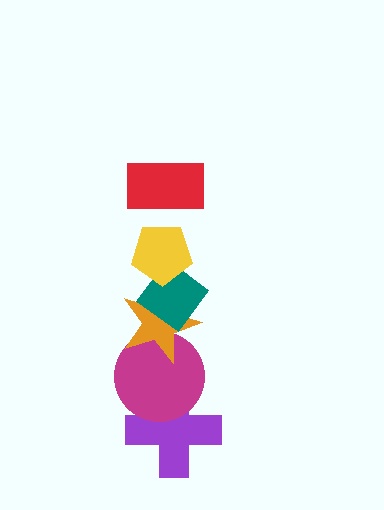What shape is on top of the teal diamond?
The yellow pentagon is on top of the teal diamond.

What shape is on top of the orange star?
The teal diamond is on top of the orange star.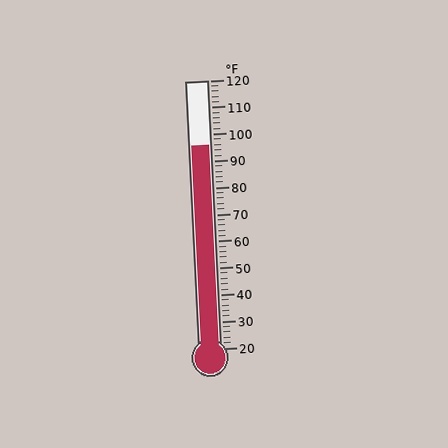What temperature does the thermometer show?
The thermometer shows approximately 96°F.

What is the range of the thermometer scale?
The thermometer scale ranges from 20°F to 120°F.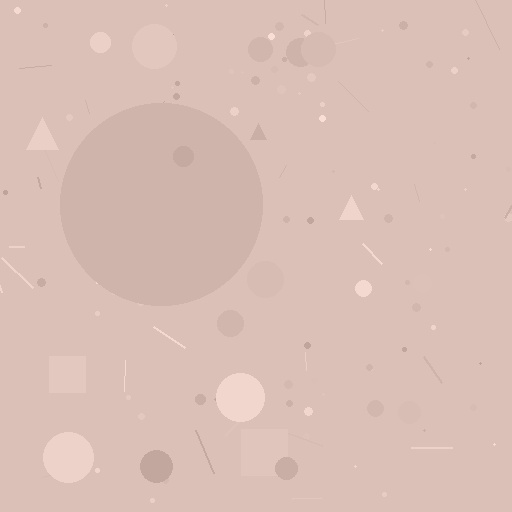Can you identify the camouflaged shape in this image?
The camouflaged shape is a circle.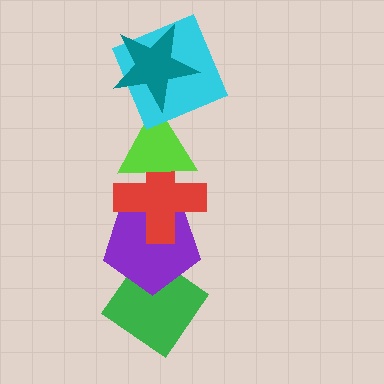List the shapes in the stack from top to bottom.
From top to bottom: the teal star, the cyan square, the lime triangle, the red cross, the purple pentagon, the green diamond.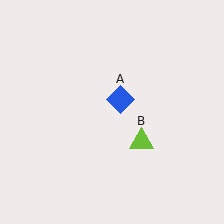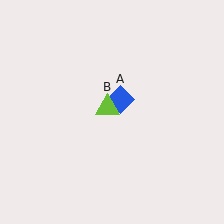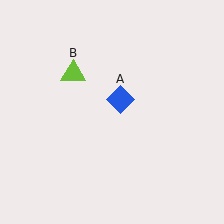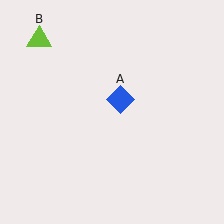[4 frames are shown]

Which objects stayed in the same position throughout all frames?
Blue diamond (object A) remained stationary.